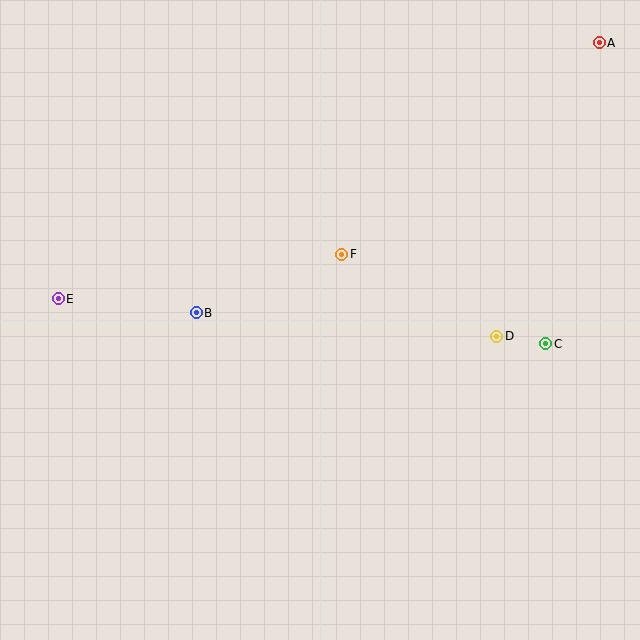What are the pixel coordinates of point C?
Point C is at (546, 344).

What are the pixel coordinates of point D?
Point D is at (497, 336).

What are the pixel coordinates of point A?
Point A is at (599, 43).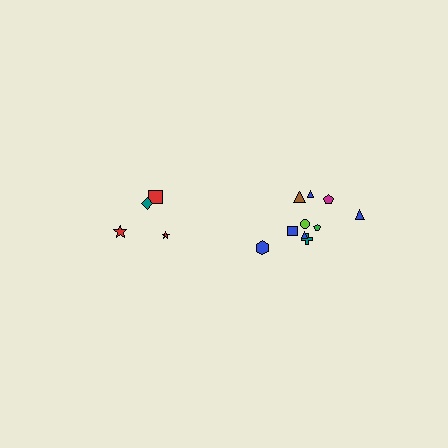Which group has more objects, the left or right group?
The right group.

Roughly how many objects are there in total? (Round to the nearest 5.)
Roughly 15 objects in total.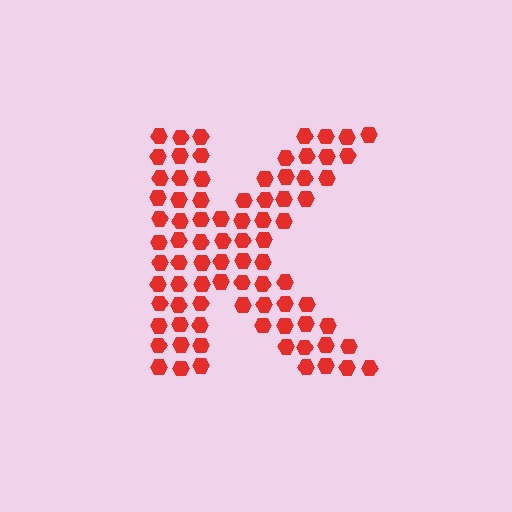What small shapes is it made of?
It is made of small hexagons.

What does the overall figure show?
The overall figure shows the letter K.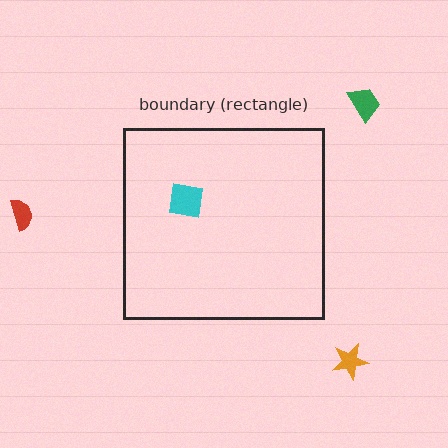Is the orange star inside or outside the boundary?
Outside.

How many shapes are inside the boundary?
1 inside, 3 outside.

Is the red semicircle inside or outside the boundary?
Outside.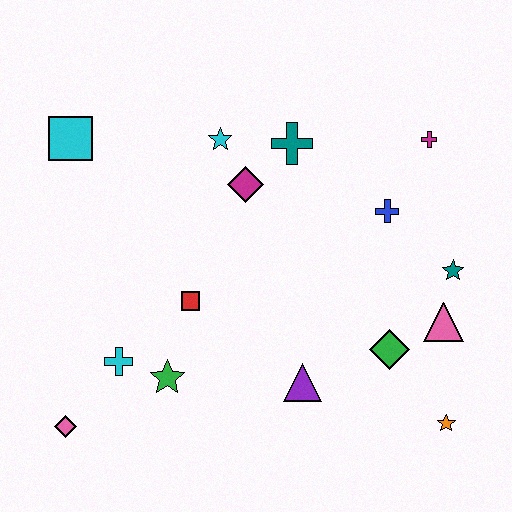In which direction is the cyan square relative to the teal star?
The cyan square is to the left of the teal star.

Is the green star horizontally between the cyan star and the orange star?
No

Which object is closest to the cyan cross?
The green star is closest to the cyan cross.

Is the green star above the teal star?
No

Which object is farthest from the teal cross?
The pink diamond is farthest from the teal cross.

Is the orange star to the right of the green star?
Yes